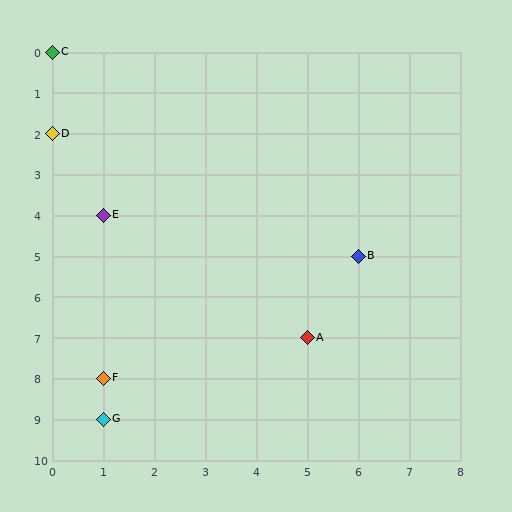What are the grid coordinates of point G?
Point G is at grid coordinates (1, 9).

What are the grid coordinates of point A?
Point A is at grid coordinates (5, 7).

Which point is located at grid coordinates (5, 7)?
Point A is at (5, 7).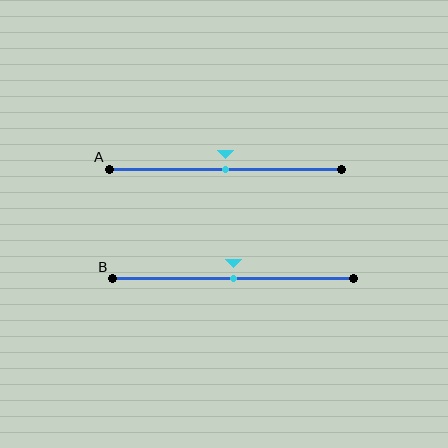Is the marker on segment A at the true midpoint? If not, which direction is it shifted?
Yes, the marker on segment A is at the true midpoint.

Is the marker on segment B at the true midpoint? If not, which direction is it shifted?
Yes, the marker on segment B is at the true midpoint.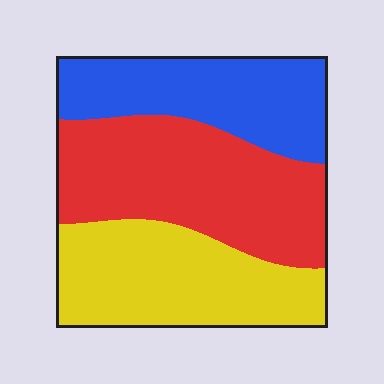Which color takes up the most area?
Red, at roughly 40%.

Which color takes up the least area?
Blue, at roughly 30%.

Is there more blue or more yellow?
Yellow.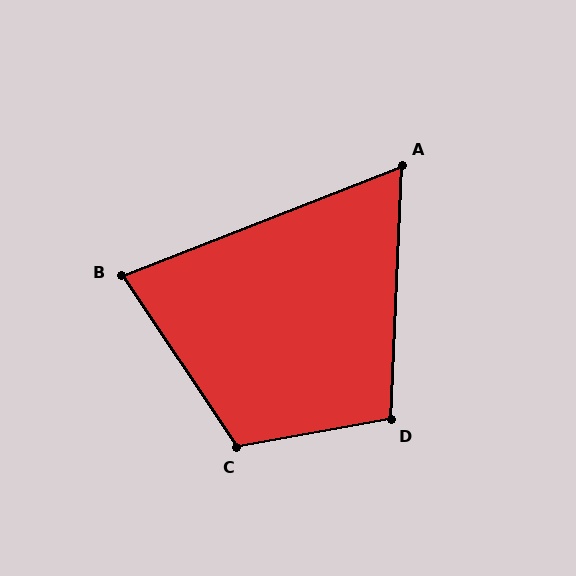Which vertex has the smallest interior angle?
A, at approximately 66 degrees.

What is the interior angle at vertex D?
Approximately 103 degrees (obtuse).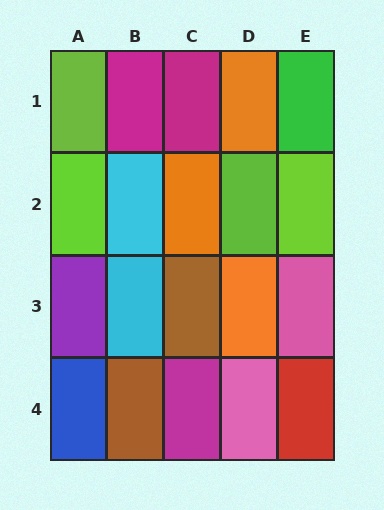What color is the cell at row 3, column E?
Pink.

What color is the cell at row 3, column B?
Cyan.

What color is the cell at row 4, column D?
Pink.